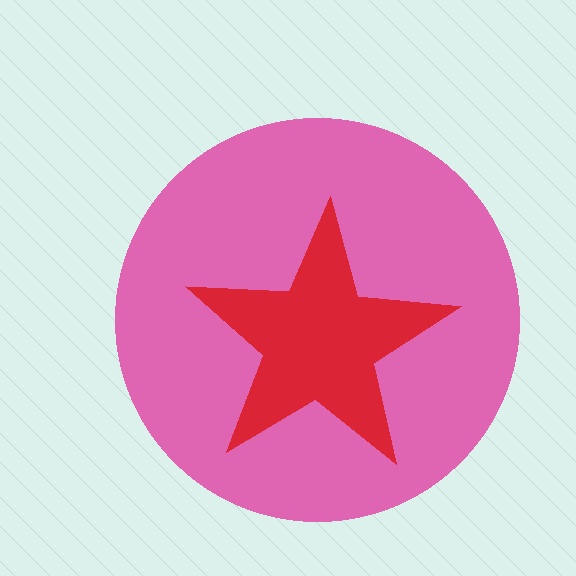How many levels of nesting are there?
2.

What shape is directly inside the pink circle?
The red star.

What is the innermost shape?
The red star.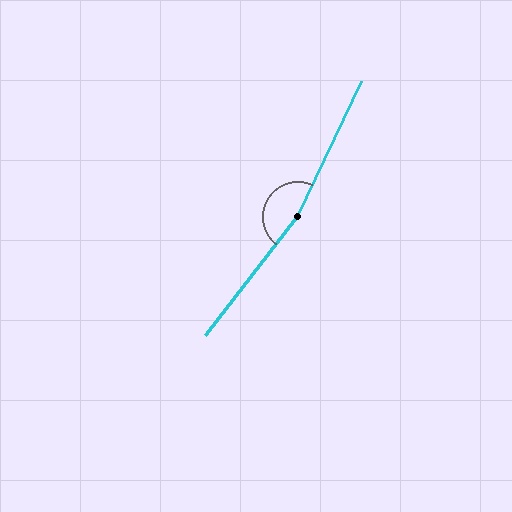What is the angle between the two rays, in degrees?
Approximately 167 degrees.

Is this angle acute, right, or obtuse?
It is obtuse.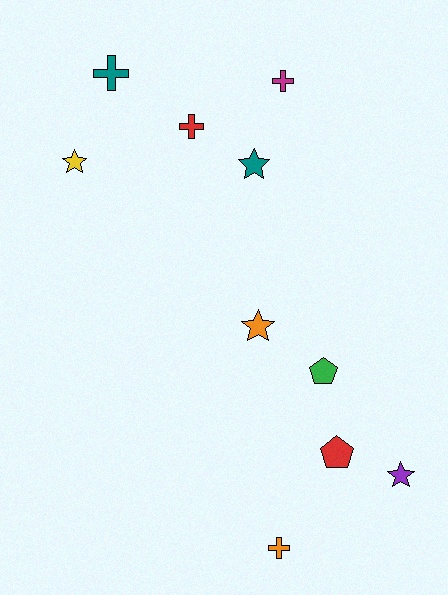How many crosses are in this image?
There are 4 crosses.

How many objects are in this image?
There are 10 objects.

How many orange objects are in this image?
There are 2 orange objects.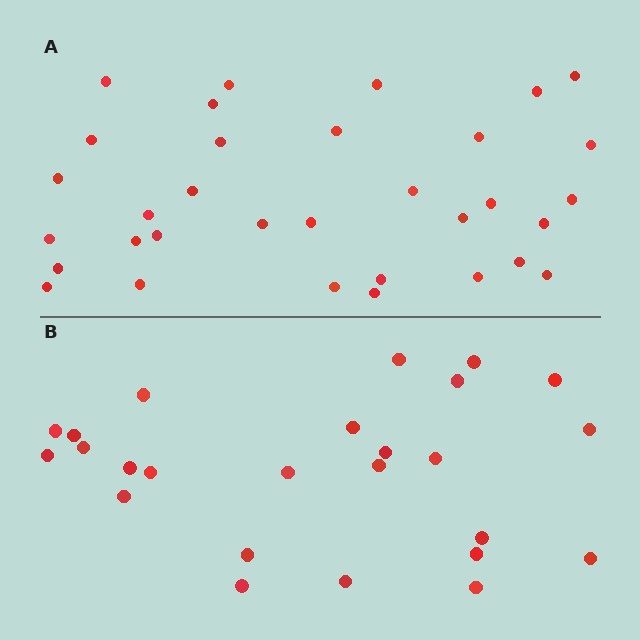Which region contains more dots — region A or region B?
Region A (the top region) has more dots.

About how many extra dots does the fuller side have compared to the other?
Region A has roughly 8 or so more dots than region B.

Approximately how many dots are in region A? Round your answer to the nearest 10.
About 30 dots. (The exact count is 33, which rounds to 30.)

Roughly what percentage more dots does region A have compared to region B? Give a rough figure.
About 30% more.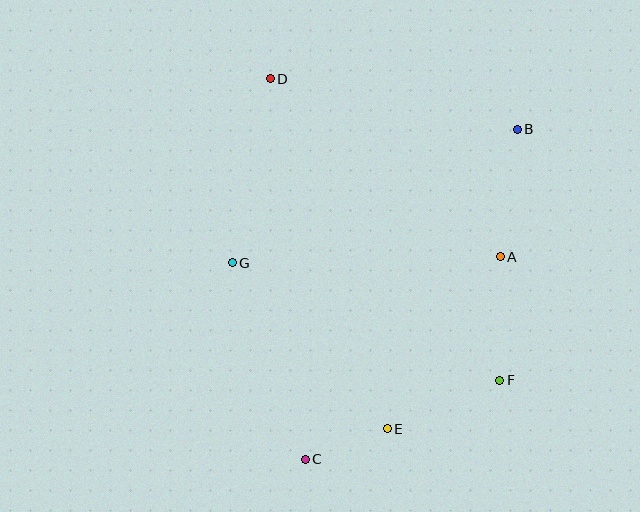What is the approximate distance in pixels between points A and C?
The distance between A and C is approximately 281 pixels.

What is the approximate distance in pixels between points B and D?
The distance between B and D is approximately 252 pixels.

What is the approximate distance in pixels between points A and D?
The distance between A and D is approximately 291 pixels.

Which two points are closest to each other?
Points C and E are closest to each other.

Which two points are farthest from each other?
Points B and C are farthest from each other.